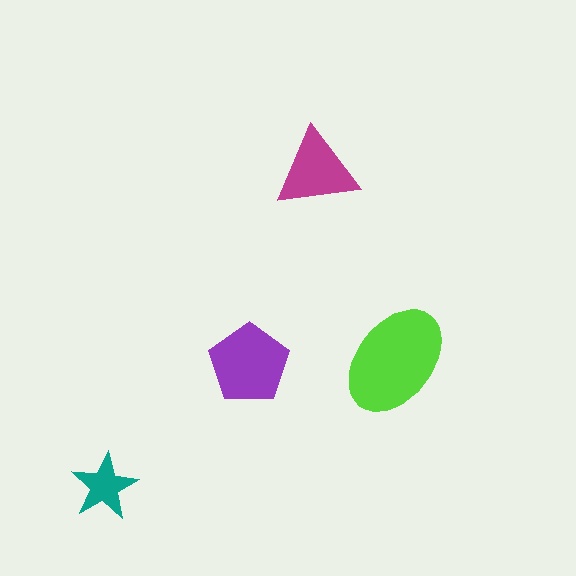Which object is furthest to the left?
The teal star is leftmost.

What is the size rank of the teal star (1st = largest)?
4th.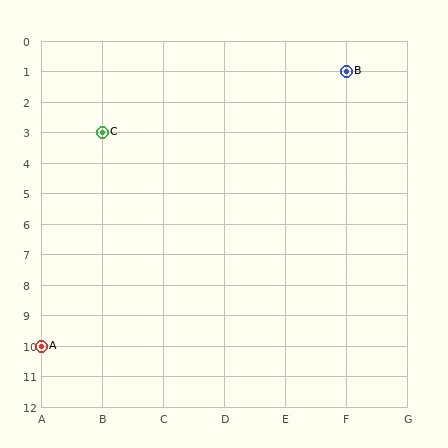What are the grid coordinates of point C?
Point C is at grid coordinates (B, 3).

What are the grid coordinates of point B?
Point B is at grid coordinates (F, 1).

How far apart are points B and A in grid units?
Points B and A are 5 columns and 9 rows apart (about 10.3 grid units diagonally).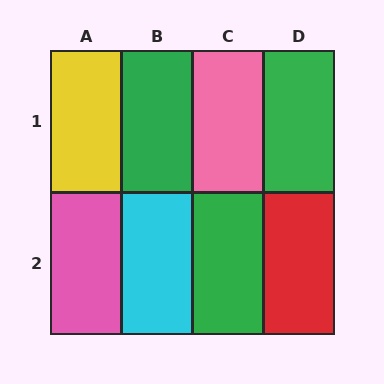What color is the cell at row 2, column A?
Pink.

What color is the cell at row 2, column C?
Green.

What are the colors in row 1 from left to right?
Yellow, green, pink, green.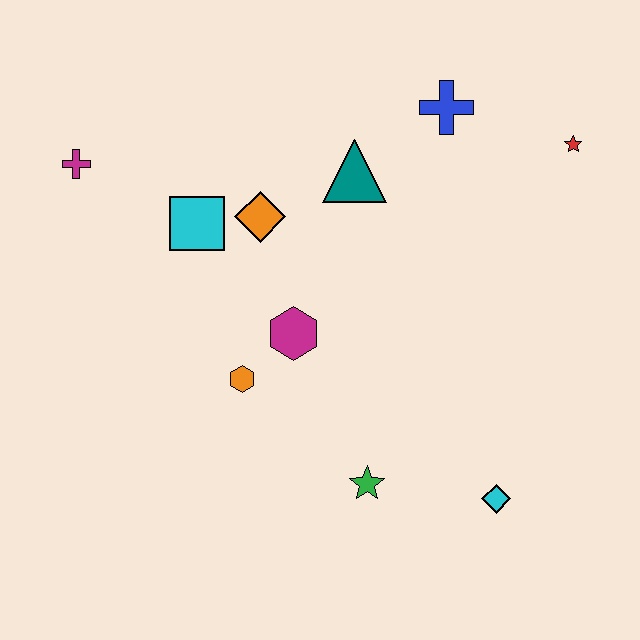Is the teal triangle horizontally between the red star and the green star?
No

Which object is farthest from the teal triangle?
The cyan diamond is farthest from the teal triangle.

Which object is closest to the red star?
The blue cross is closest to the red star.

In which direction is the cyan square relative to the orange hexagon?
The cyan square is above the orange hexagon.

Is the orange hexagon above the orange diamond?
No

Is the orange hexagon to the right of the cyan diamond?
No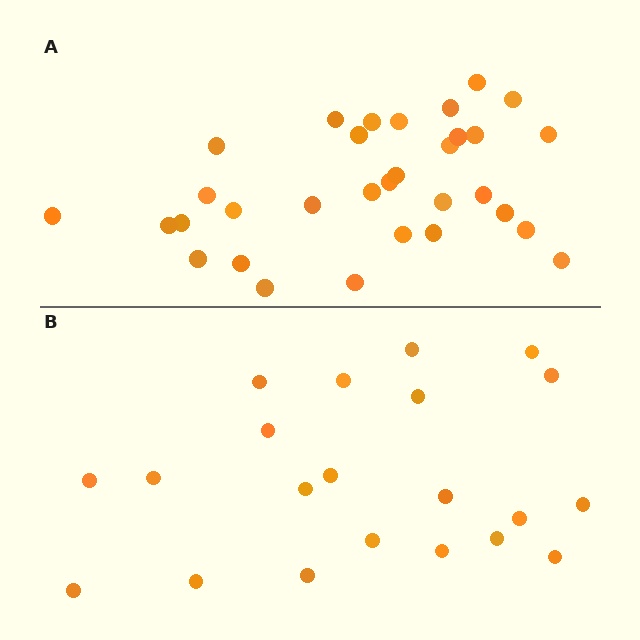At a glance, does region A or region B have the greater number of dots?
Region A (the top region) has more dots.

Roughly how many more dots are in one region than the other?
Region A has roughly 12 or so more dots than region B.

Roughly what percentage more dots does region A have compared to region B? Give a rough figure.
About 50% more.